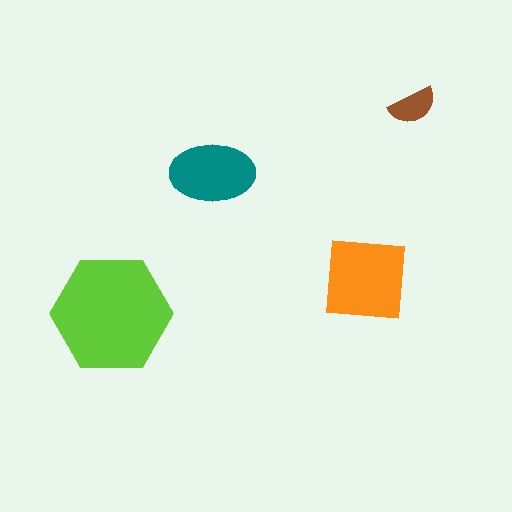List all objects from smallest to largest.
The brown semicircle, the teal ellipse, the orange square, the lime hexagon.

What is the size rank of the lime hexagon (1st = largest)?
1st.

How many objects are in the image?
There are 4 objects in the image.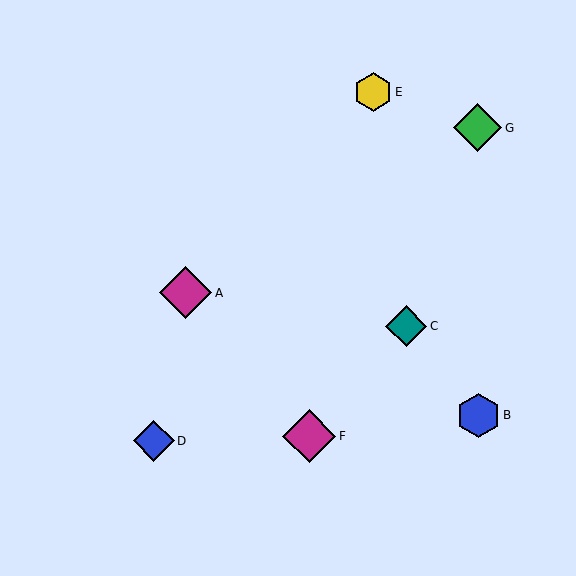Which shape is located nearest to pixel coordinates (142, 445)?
The blue diamond (labeled D) at (154, 441) is nearest to that location.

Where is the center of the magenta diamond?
The center of the magenta diamond is at (309, 436).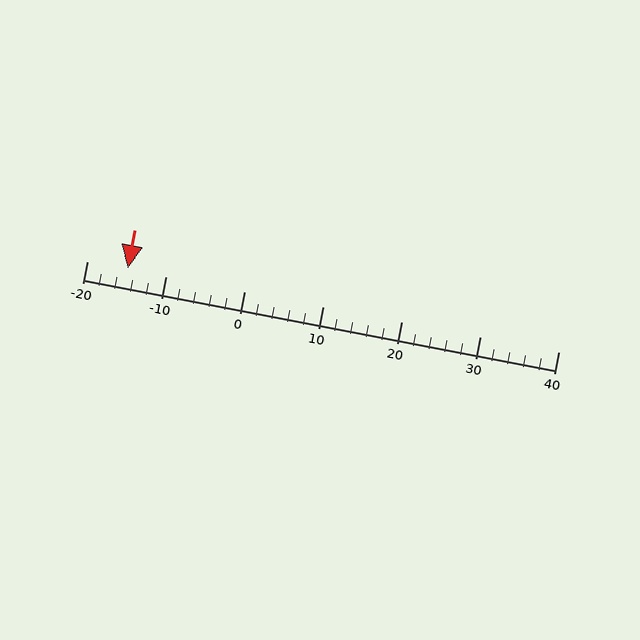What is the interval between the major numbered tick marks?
The major tick marks are spaced 10 units apart.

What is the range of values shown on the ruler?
The ruler shows values from -20 to 40.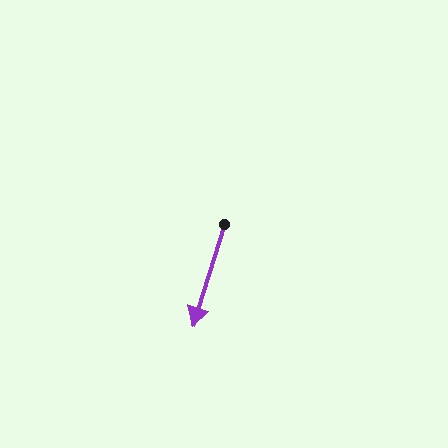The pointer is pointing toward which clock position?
Roughly 7 o'clock.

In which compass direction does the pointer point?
South.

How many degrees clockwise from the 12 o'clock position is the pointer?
Approximately 197 degrees.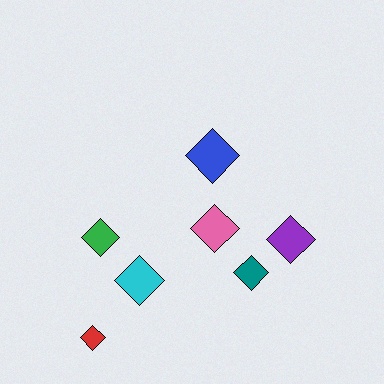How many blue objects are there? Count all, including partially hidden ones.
There is 1 blue object.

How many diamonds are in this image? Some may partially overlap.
There are 7 diamonds.